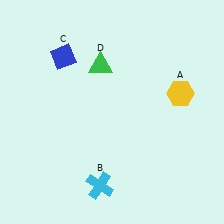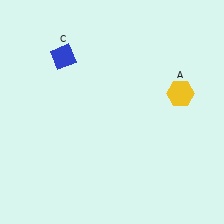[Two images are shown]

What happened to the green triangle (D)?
The green triangle (D) was removed in Image 2. It was in the top-left area of Image 1.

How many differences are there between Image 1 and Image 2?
There are 2 differences between the two images.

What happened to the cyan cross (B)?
The cyan cross (B) was removed in Image 2. It was in the bottom-left area of Image 1.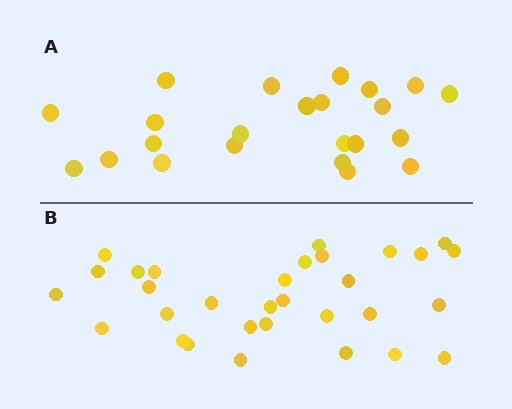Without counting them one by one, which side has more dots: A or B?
Region B (the bottom region) has more dots.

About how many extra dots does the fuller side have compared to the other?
Region B has roughly 8 or so more dots than region A.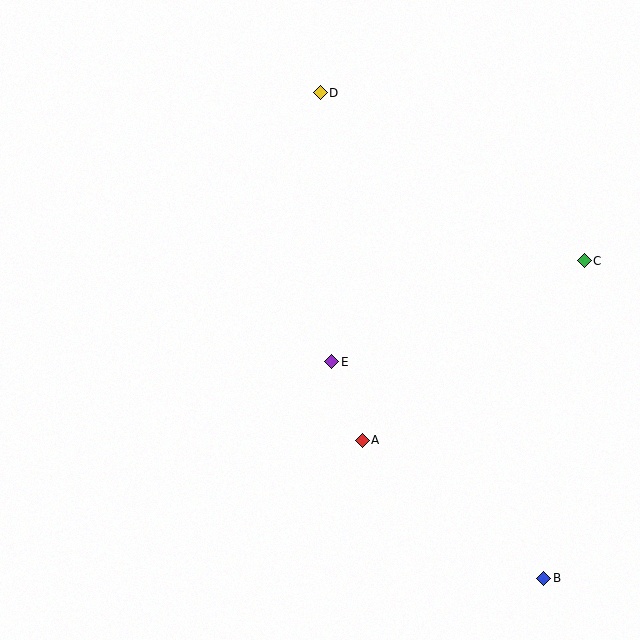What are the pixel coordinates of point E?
Point E is at (332, 362).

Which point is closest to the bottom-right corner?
Point B is closest to the bottom-right corner.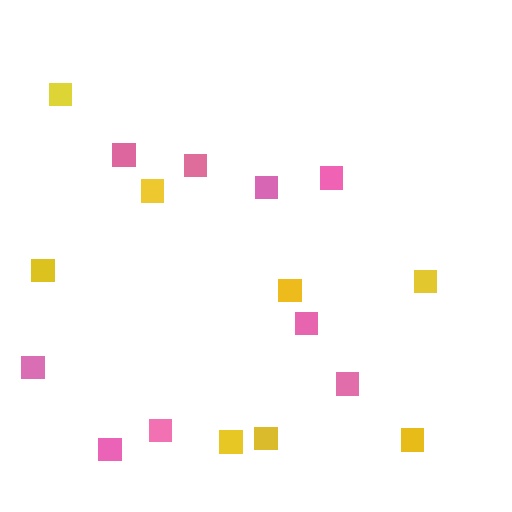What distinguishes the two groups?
There are 2 groups: one group of pink squares (9) and one group of yellow squares (8).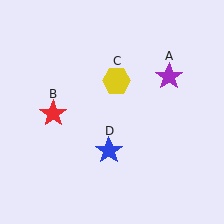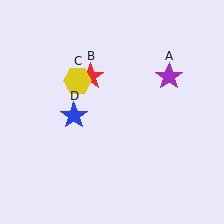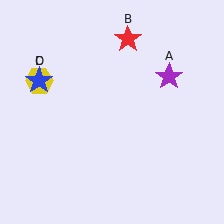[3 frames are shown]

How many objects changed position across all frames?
3 objects changed position: red star (object B), yellow hexagon (object C), blue star (object D).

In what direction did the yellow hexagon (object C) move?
The yellow hexagon (object C) moved left.